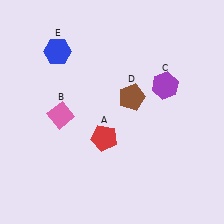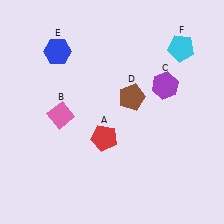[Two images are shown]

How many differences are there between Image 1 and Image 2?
There is 1 difference between the two images.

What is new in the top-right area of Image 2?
A cyan pentagon (F) was added in the top-right area of Image 2.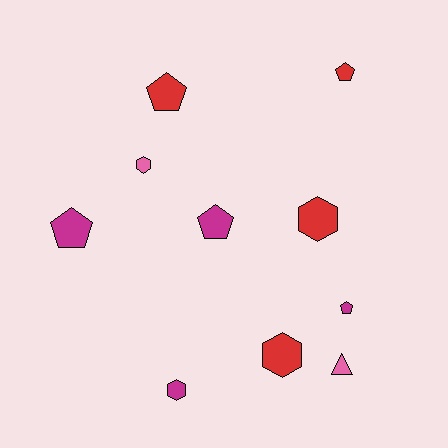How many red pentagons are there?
There are 2 red pentagons.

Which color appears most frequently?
Magenta, with 4 objects.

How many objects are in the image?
There are 10 objects.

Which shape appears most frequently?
Pentagon, with 5 objects.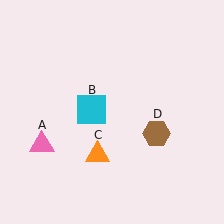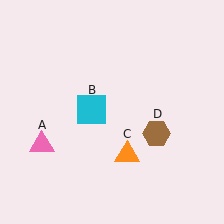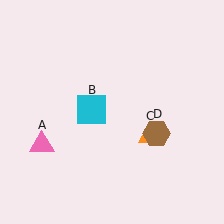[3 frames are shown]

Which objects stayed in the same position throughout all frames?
Pink triangle (object A) and cyan square (object B) and brown hexagon (object D) remained stationary.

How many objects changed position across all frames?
1 object changed position: orange triangle (object C).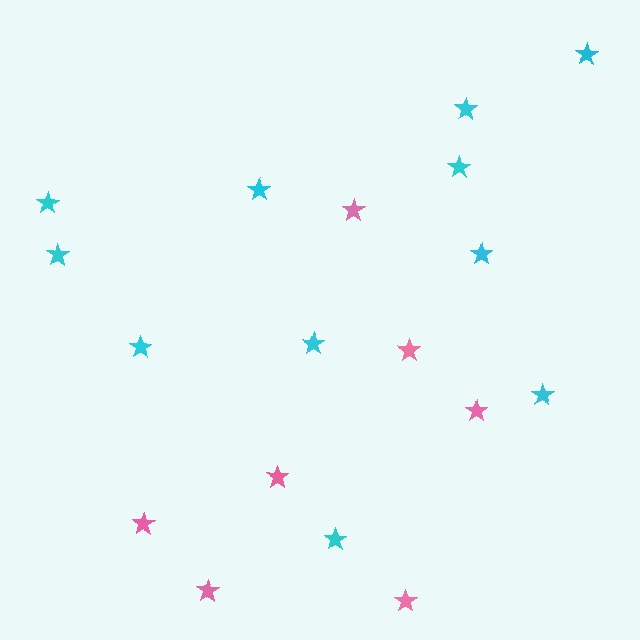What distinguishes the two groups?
There are 2 groups: one group of cyan stars (11) and one group of pink stars (7).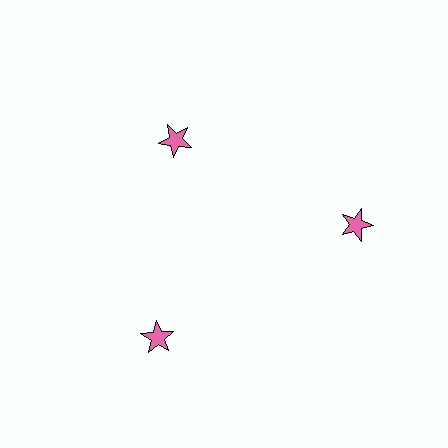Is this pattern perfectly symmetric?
No. The 3 pink stars are arranged in a ring, but one element near the 11 o'clock position is pulled inward toward the center, breaking the 3-fold rotational symmetry.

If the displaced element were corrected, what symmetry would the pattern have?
It would have 3-fold rotational symmetry — the pattern would map onto itself every 120 degrees.